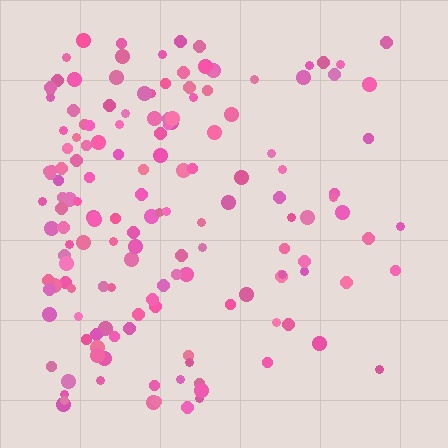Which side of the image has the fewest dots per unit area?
The right.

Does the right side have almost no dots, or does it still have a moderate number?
Still a moderate number, just noticeably fewer than the left.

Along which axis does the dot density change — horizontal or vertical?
Horizontal.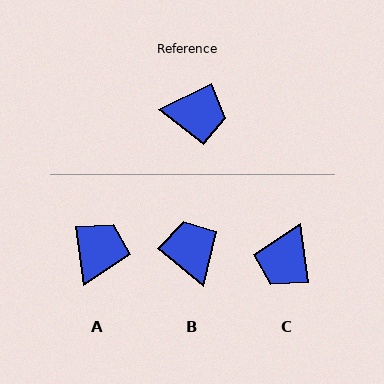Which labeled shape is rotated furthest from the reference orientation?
B, about 114 degrees away.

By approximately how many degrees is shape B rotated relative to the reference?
Approximately 114 degrees counter-clockwise.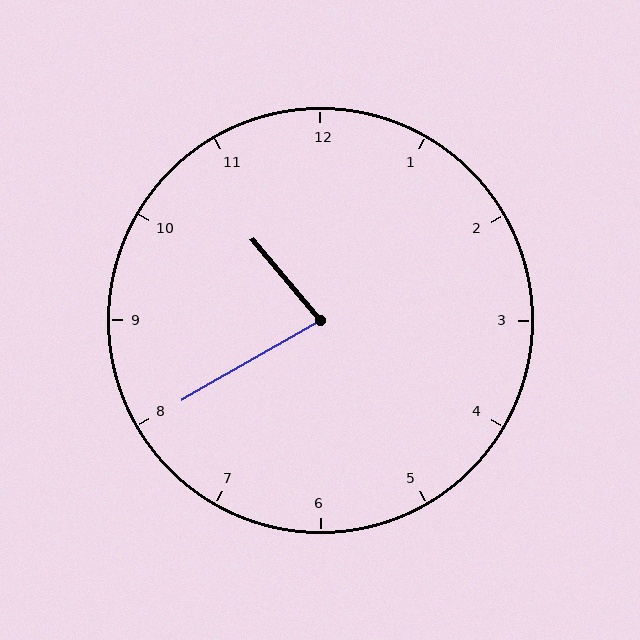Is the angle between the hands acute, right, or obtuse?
It is acute.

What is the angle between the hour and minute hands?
Approximately 80 degrees.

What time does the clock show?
10:40.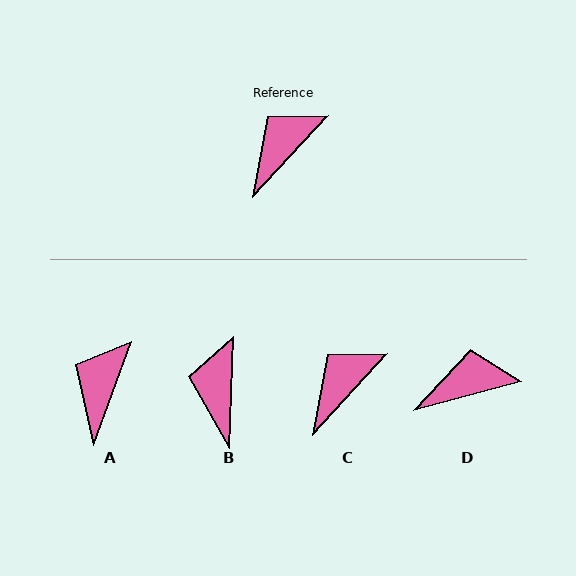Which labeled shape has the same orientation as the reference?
C.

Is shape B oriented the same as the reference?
No, it is off by about 41 degrees.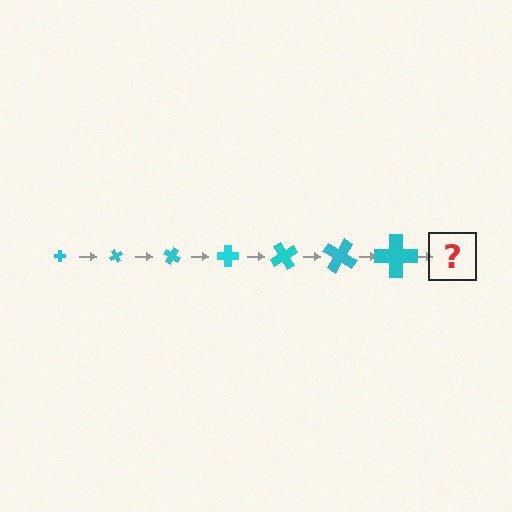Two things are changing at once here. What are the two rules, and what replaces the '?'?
The two rules are that the cross grows larger each step and it rotates 60 degrees each step. The '?' should be a cross, larger than the previous one and rotated 420 degrees from the start.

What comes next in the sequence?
The next element should be a cross, larger than the previous one and rotated 420 degrees from the start.